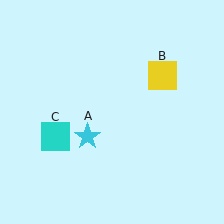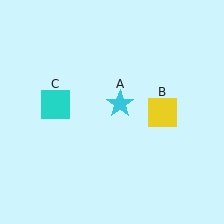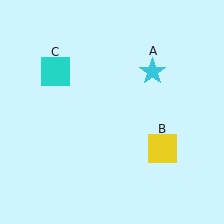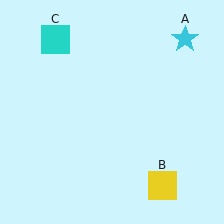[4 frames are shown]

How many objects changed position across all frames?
3 objects changed position: cyan star (object A), yellow square (object B), cyan square (object C).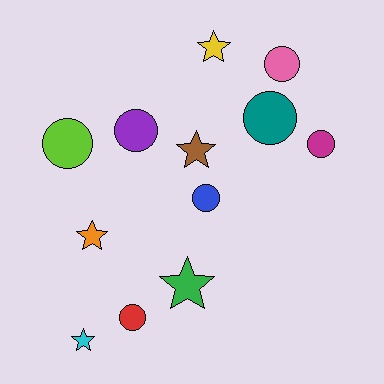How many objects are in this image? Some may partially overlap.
There are 12 objects.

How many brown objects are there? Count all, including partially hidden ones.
There is 1 brown object.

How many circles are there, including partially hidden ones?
There are 7 circles.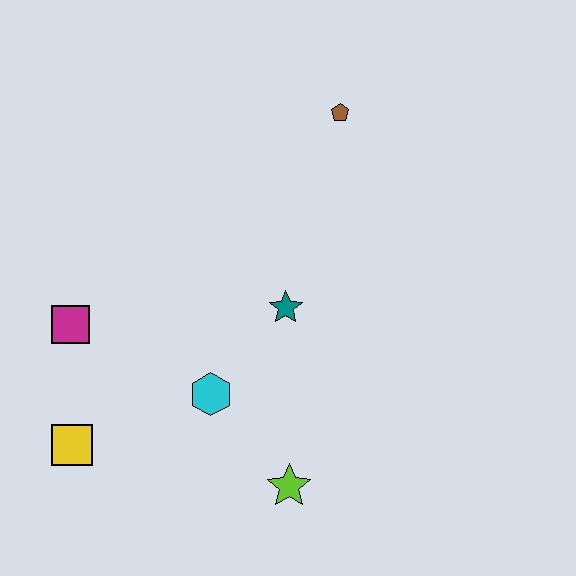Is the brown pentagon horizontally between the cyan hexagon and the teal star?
No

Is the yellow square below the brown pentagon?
Yes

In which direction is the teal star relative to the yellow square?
The teal star is to the right of the yellow square.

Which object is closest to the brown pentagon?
The teal star is closest to the brown pentagon.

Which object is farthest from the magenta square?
The brown pentagon is farthest from the magenta square.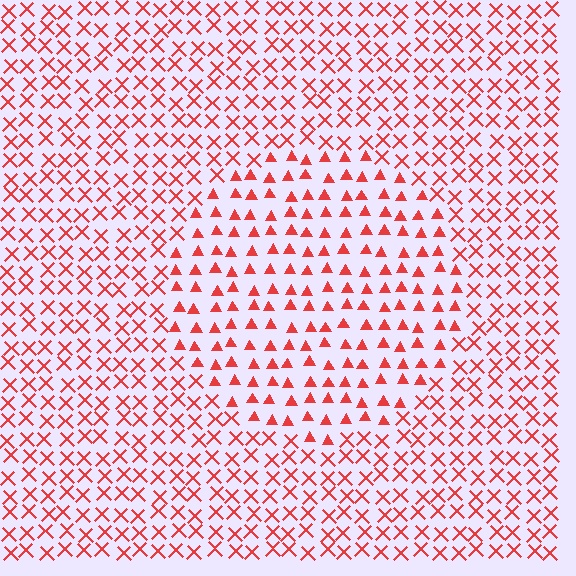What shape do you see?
I see a circle.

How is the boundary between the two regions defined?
The boundary is defined by a change in element shape: triangles inside vs. X marks outside. All elements share the same color and spacing.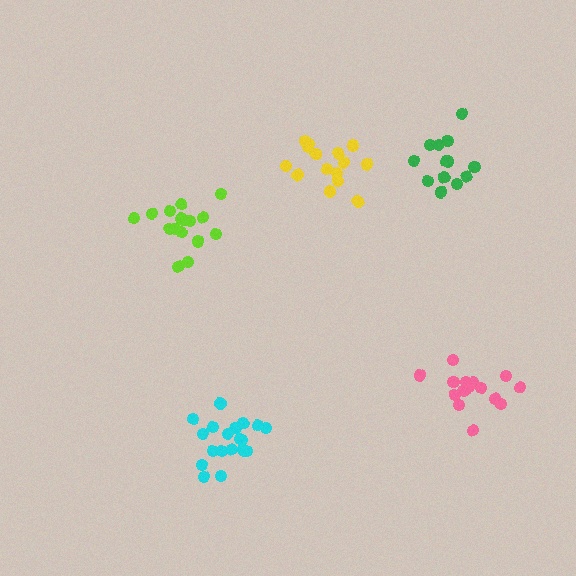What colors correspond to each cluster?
The clusters are colored: cyan, pink, yellow, green, lime.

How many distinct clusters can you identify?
There are 5 distinct clusters.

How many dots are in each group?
Group 1: 20 dots, Group 2: 16 dots, Group 3: 15 dots, Group 4: 14 dots, Group 5: 16 dots (81 total).